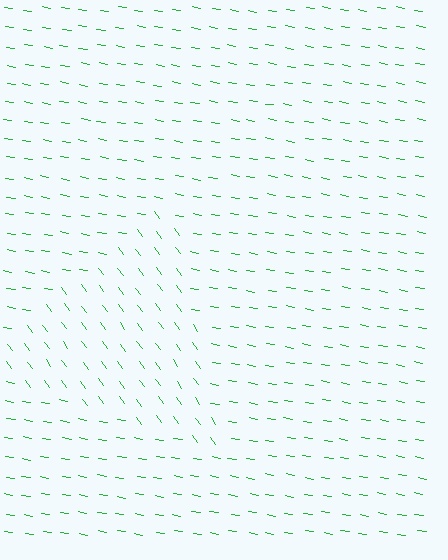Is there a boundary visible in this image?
Yes, there is a texture boundary formed by a change in line orientation.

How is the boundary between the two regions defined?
The boundary is defined purely by a change in line orientation (approximately 45 degrees difference). All lines are the same color and thickness.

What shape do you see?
I see a triangle.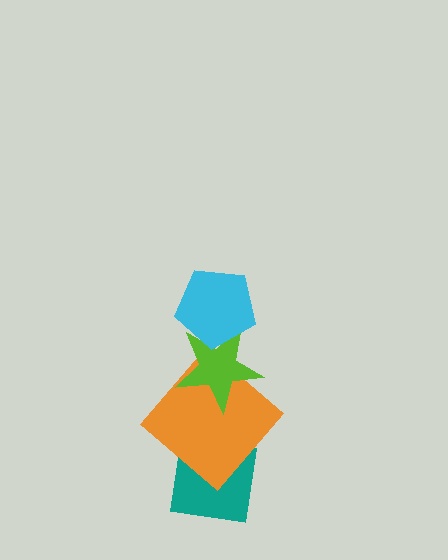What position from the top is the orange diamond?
The orange diamond is 3rd from the top.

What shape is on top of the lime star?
The cyan pentagon is on top of the lime star.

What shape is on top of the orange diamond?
The lime star is on top of the orange diamond.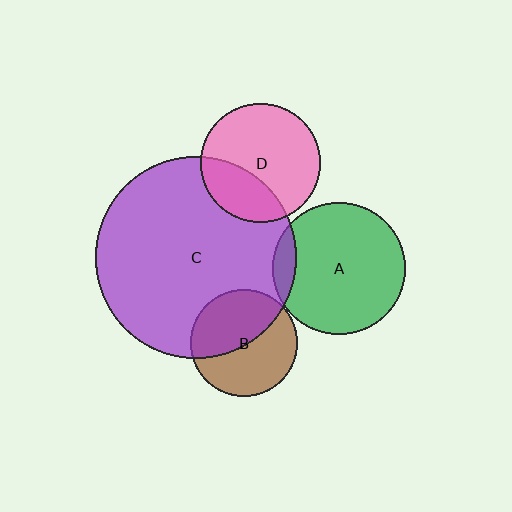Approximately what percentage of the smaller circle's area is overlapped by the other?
Approximately 30%.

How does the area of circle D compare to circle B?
Approximately 1.2 times.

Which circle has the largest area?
Circle C (purple).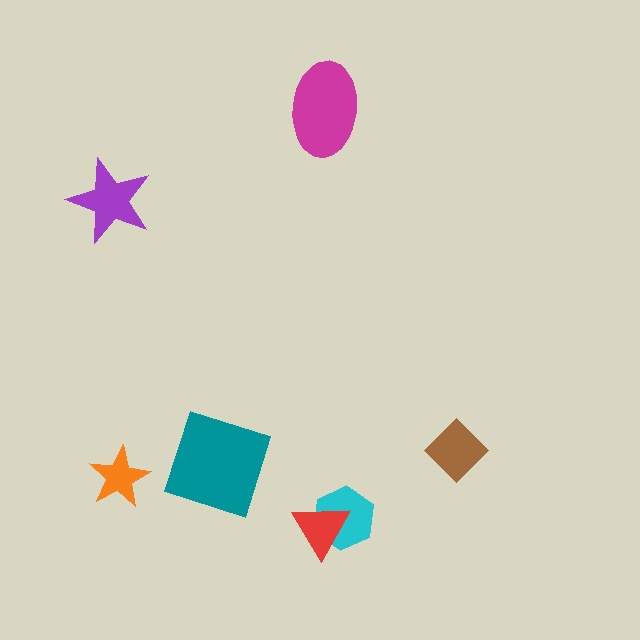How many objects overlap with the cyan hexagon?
1 object overlaps with the cyan hexagon.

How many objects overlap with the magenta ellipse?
0 objects overlap with the magenta ellipse.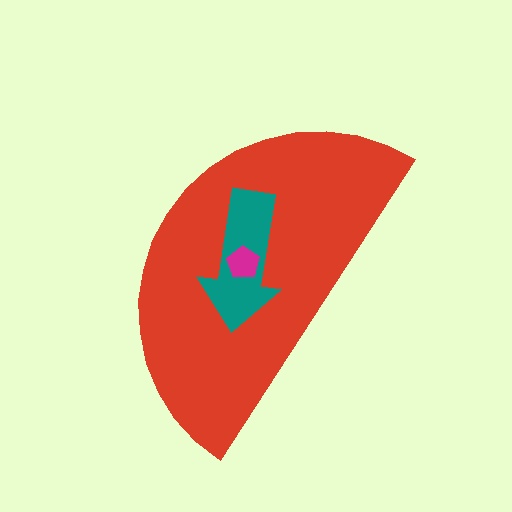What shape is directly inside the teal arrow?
The magenta pentagon.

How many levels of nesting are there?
3.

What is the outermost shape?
The red semicircle.